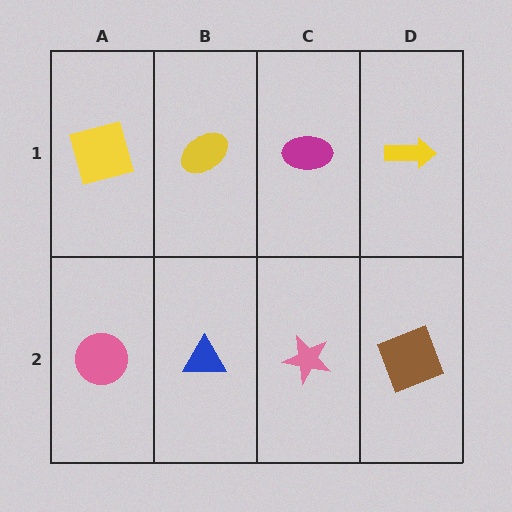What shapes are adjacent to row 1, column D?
A brown square (row 2, column D), a magenta ellipse (row 1, column C).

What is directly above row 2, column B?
A yellow ellipse.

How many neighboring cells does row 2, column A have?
2.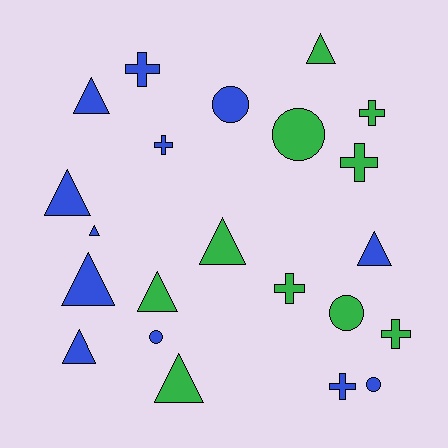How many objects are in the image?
There are 22 objects.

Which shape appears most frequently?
Triangle, with 10 objects.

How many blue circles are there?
There are 3 blue circles.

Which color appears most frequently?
Blue, with 12 objects.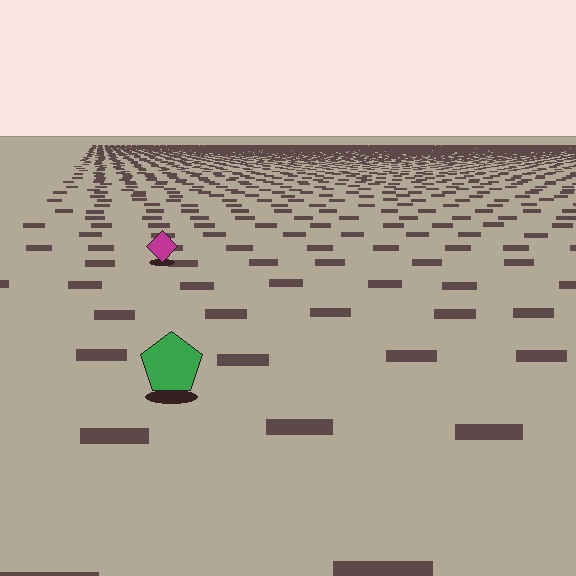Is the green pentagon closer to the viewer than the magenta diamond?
Yes. The green pentagon is closer — you can tell from the texture gradient: the ground texture is coarser near it.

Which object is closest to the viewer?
The green pentagon is closest. The texture marks near it are larger and more spread out.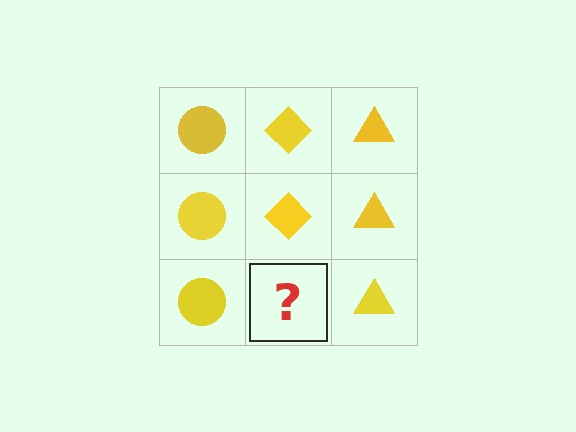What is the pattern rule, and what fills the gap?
The rule is that each column has a consistent shape. The gap should be filled with a yellow diamond.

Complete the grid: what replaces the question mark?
The question mark should be replaced with a yellow diamond.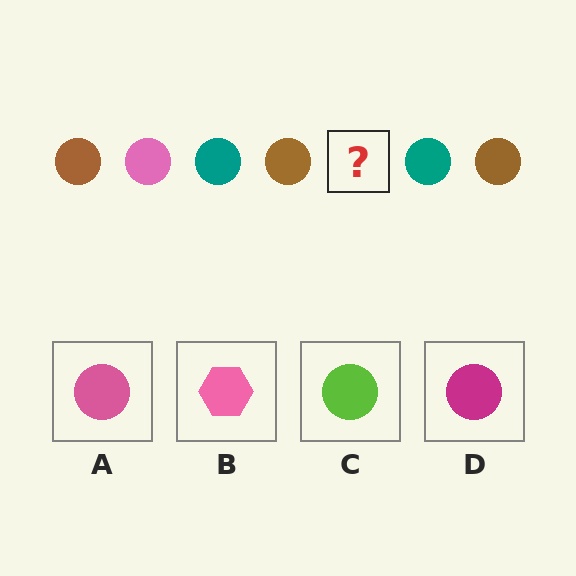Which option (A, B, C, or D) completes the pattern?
A.